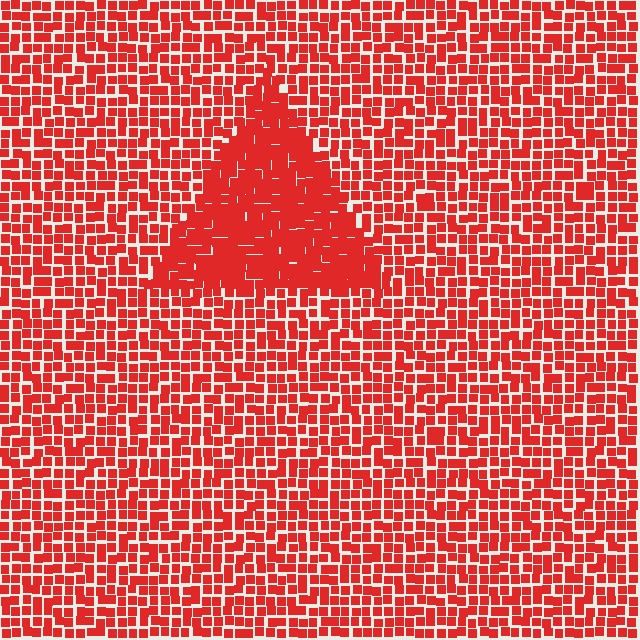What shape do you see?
I see a triangle.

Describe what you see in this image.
The image contains small red elements arranged at two different densities. A triangle-shaped region is visible where the elements are more densely packed than the surrounding area.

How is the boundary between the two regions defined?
The boundary is defined by a change in element density (approximately 1.6x ratio). All elements are the same color, size, and shape.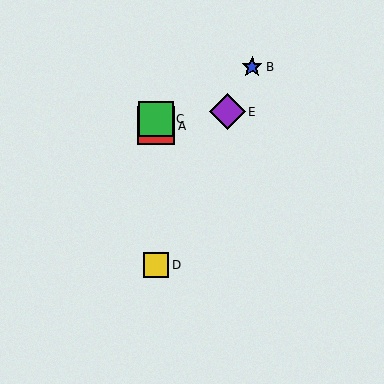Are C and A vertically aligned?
Yes, both are at x≈156.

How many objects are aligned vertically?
3 objects (A, C, D) are aligned vertically.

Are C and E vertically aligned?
No, C is at x≈156 and E is at x≈227.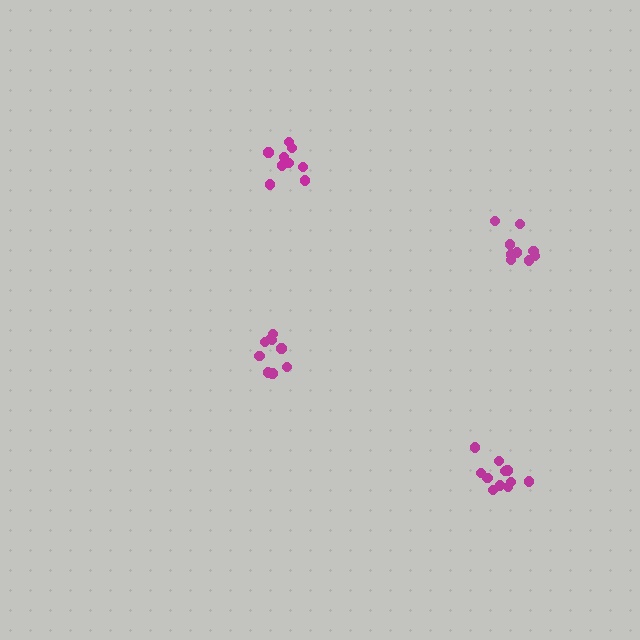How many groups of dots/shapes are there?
There are 4 groups.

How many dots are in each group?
Group 1: 9 dots, Group 2: 9 dots, Group 3: 11 dots, Group 4: 10 dots (39 total).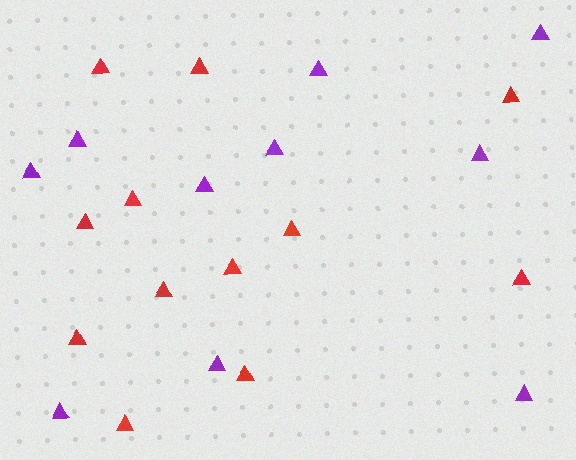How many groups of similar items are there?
There are 2 groups: one group of purple triangles (10) and one group of red triangles (12).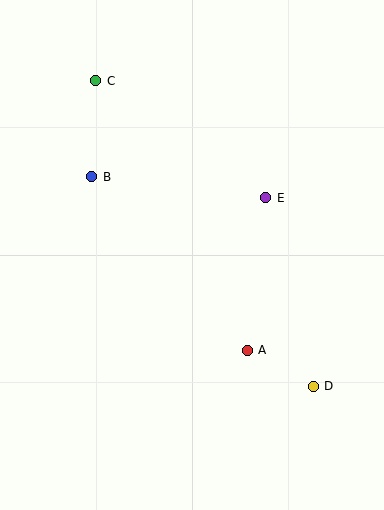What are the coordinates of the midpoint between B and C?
The midpoint between B and C is at (94, 129).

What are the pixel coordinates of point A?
Point A is at (247, 350).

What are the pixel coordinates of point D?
Point D is at (313, 386).